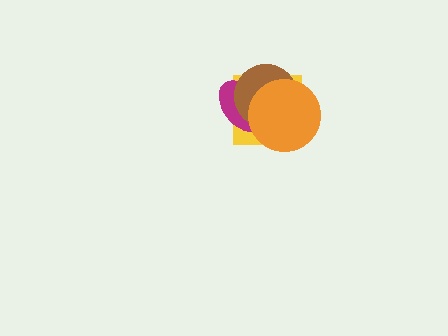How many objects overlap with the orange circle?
3 objects overlap with the orange circle.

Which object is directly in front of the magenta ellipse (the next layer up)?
The brown circle is directly in front of the magenta ellipse.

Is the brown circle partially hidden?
Yes, it is partially covered by another shape.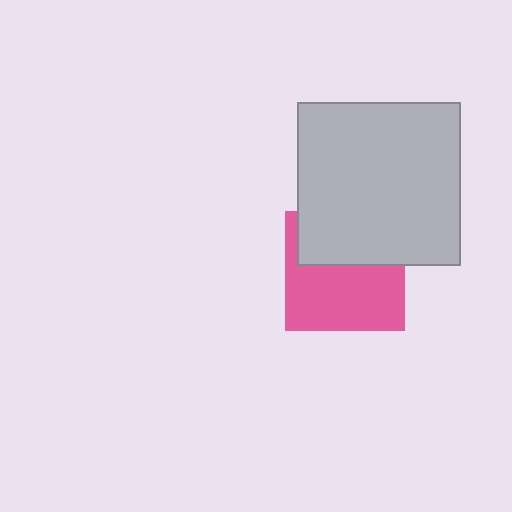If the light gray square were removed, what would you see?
You would see the complete pink square.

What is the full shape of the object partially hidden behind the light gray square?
The partially hidden object is a pink square.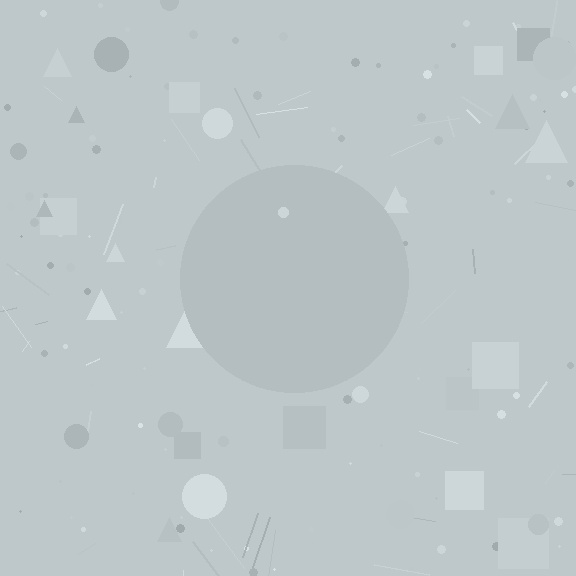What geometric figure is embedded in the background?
A circle is embedded in the background.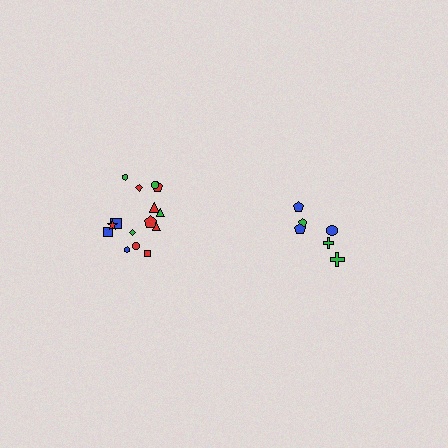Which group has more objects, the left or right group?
The left group.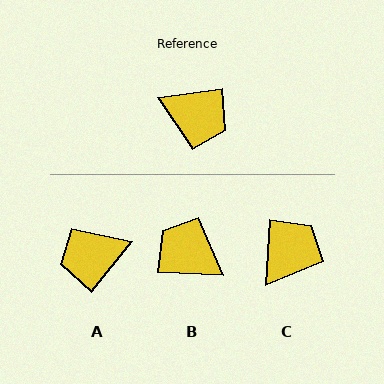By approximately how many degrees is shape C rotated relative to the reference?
Approximately 79 degrees counter-clockwise.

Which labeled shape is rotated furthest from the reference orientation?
B, about 170 degrees away.